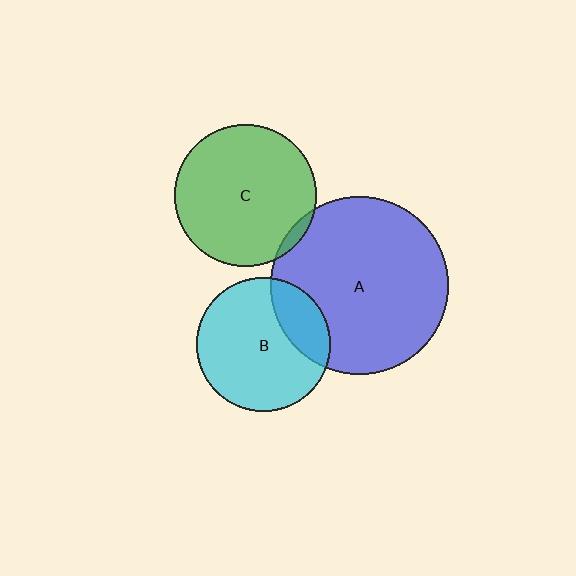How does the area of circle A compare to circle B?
Approximately 1.8 times.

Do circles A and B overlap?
Yes.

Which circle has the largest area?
Circle A (blue).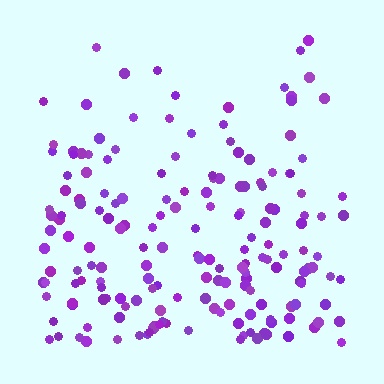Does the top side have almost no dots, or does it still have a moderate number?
Still a moderate number, just noticeably fewer than the bottom.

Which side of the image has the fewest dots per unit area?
The top.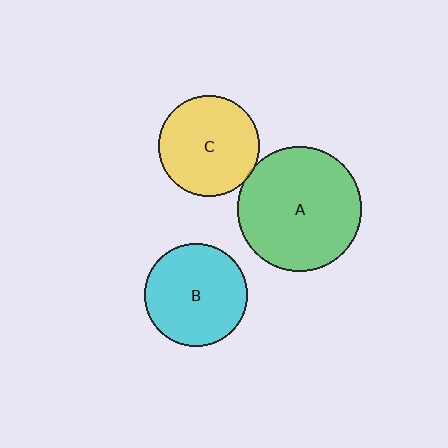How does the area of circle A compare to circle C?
Approximately 1.5 times.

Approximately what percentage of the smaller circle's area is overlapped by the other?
Approximately 5%.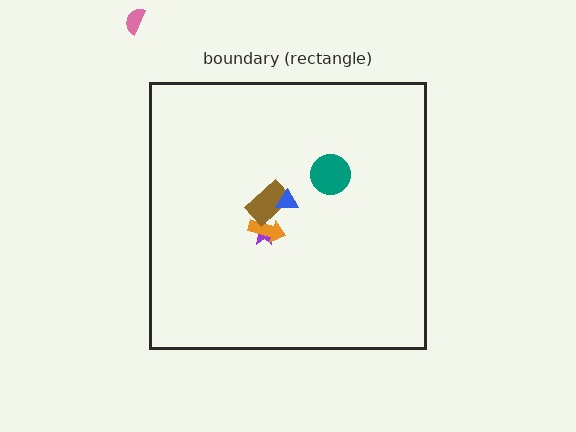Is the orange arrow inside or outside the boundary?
Inside.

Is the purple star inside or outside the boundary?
Inside.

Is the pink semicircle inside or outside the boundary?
Outside.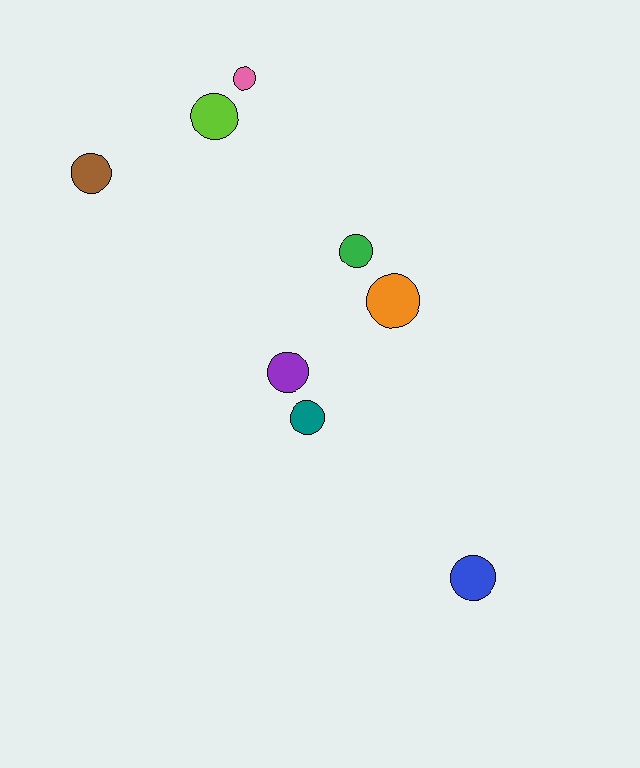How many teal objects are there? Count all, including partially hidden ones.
There is 1 teal object.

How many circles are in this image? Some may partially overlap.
There are 8 circles.